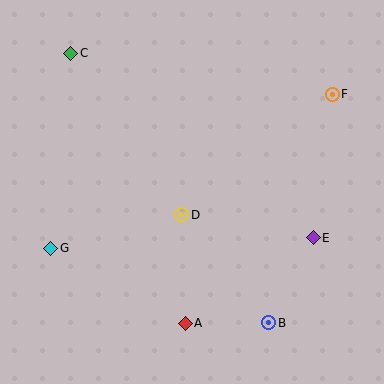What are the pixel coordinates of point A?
Point A is at (185, 323).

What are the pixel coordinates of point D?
Point D is at (182, 215).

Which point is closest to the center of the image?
Point D at (182, 215) is closest to the center.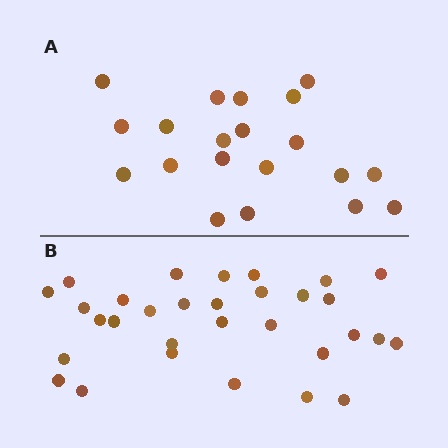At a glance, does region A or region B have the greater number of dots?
Region B (the bottom region) has more dots.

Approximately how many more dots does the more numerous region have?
Region B has roughly 12 or so more dots than region A.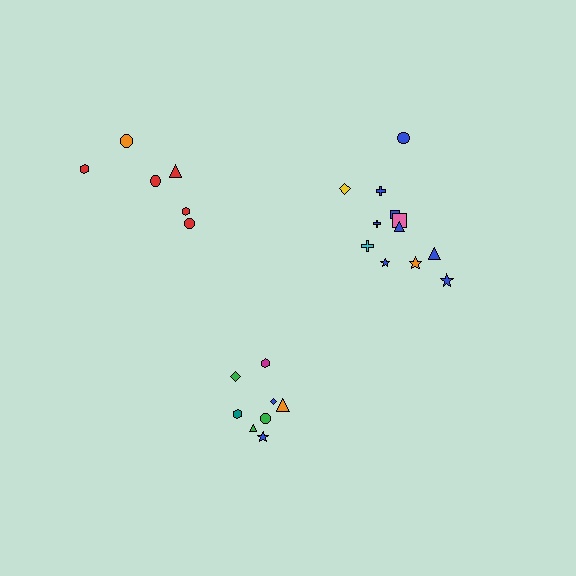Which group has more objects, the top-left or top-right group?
The top-right group.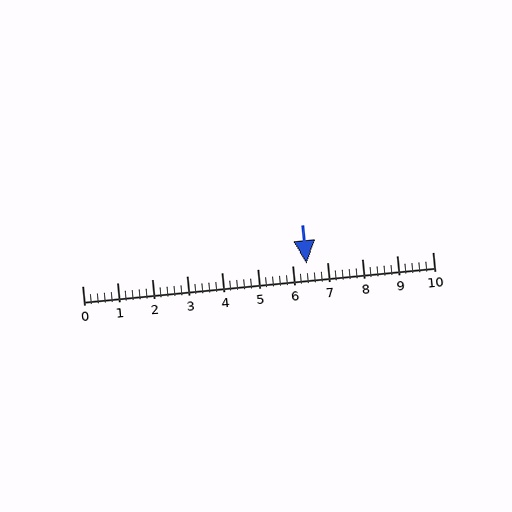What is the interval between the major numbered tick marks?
The major tick marks are spaced 1 units apart.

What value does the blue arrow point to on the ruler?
The blue arrow points to approximately 6.4.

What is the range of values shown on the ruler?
The ruler shows values from 0 to 10.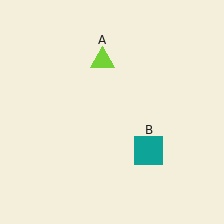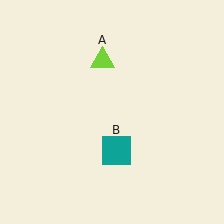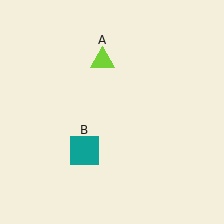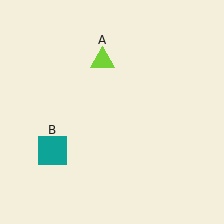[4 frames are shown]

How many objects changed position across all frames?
1 object changed position: teal square (object B).